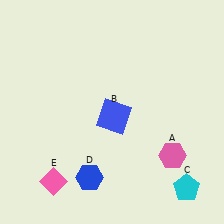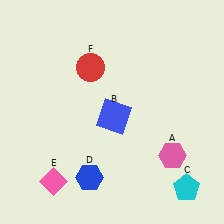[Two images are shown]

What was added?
A red circle (F) was added in Image 2.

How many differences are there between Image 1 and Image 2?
There is 1 difference between the two images.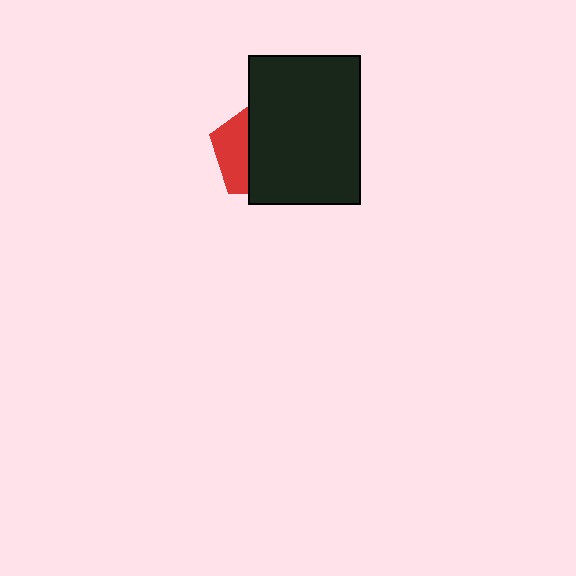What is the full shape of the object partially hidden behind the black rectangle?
The partially hidden object is a red pentagon.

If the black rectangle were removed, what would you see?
You would see the complete red pentagon.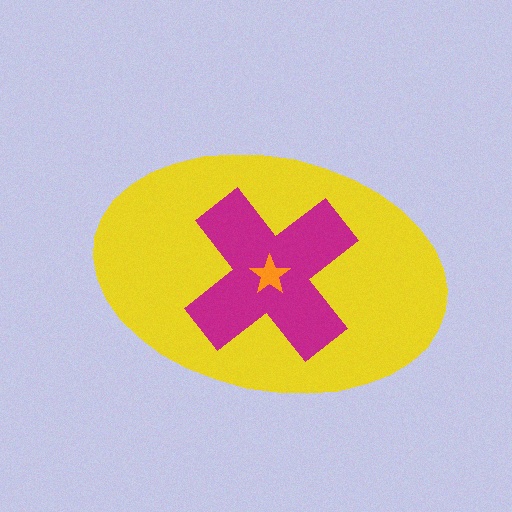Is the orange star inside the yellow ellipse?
Yes.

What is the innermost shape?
The orange star.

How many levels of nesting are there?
3.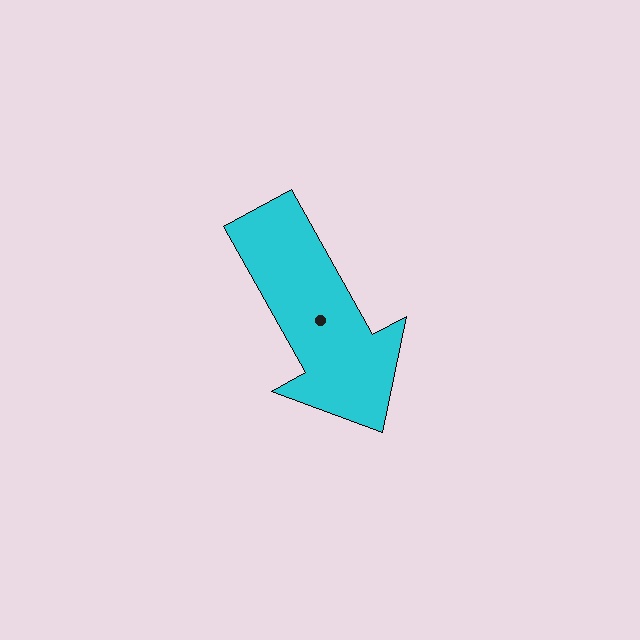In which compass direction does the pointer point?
Southeast.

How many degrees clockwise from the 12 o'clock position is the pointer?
Approximately 151 degrees.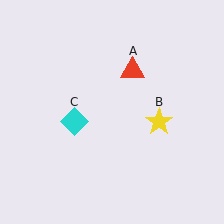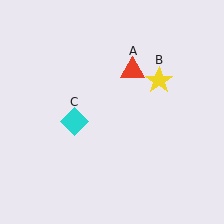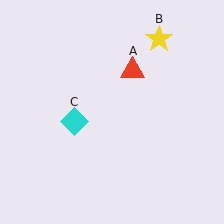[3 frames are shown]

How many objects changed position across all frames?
1 object changed position: yellow star (object B).